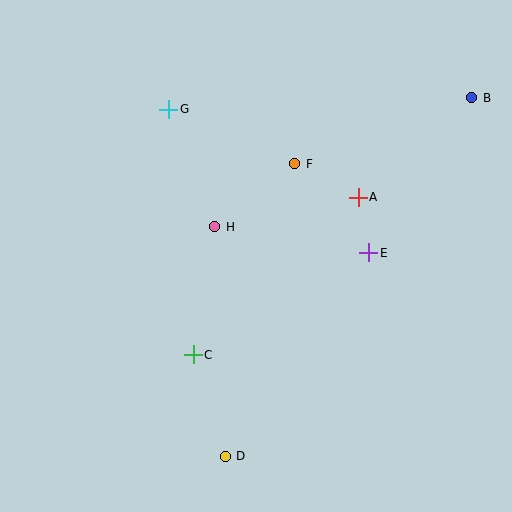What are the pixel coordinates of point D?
Point D is at (225, 456).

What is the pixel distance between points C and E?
The distance between C and E is 203 pixels.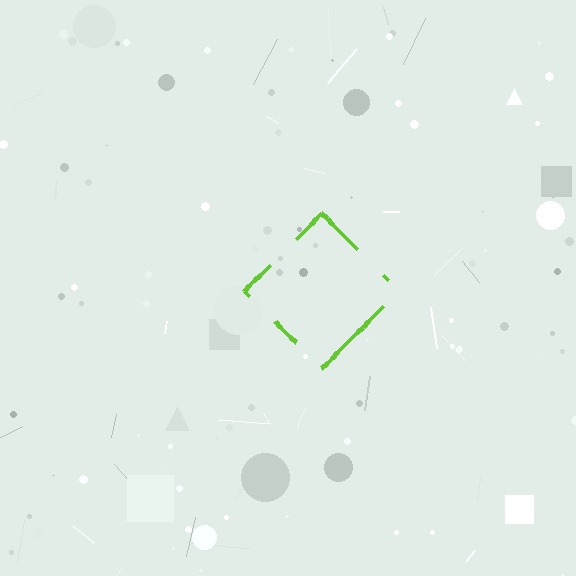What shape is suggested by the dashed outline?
The dashed outline suggests a diamond.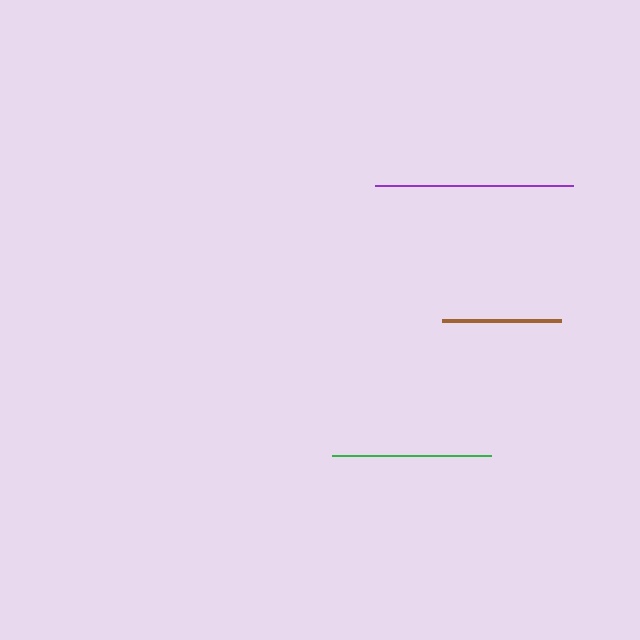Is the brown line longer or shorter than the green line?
The green line is longer than the brown line.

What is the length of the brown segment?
The brown segment is approximately 119 pixels long.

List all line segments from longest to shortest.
From longest to shortest: purple, green, brown.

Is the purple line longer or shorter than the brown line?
The purple line is longer than the brown line.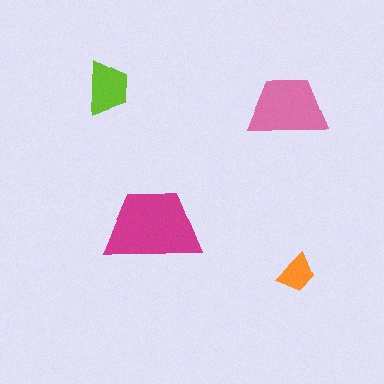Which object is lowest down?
The orange trapezoid is bottommost.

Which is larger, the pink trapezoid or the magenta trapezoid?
The magenta one.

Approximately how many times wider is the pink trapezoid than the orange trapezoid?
About 2 times wider.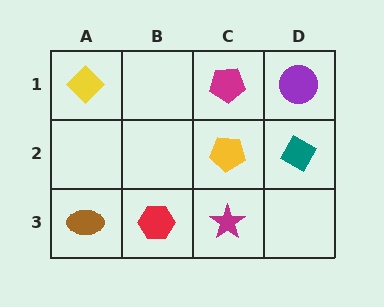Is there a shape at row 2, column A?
No, that cell is empty.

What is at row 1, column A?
A yellow diamond.